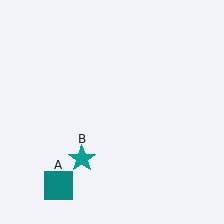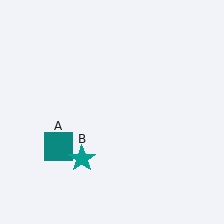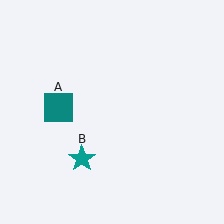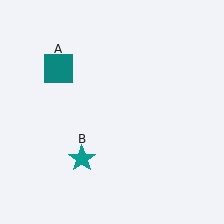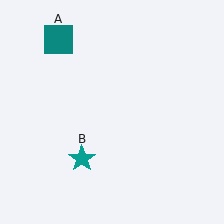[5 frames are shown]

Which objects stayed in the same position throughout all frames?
Teal star (object B) remained stationary.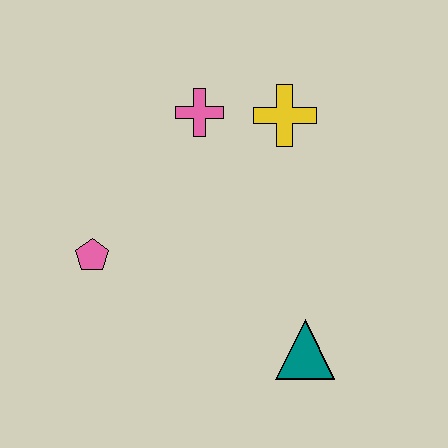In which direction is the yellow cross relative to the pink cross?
The yellow cross is to the right of the pink cross.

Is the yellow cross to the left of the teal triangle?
Yes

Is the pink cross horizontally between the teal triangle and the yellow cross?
No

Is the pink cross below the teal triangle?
No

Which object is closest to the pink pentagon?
The pink cross is closest to the pink pentagon.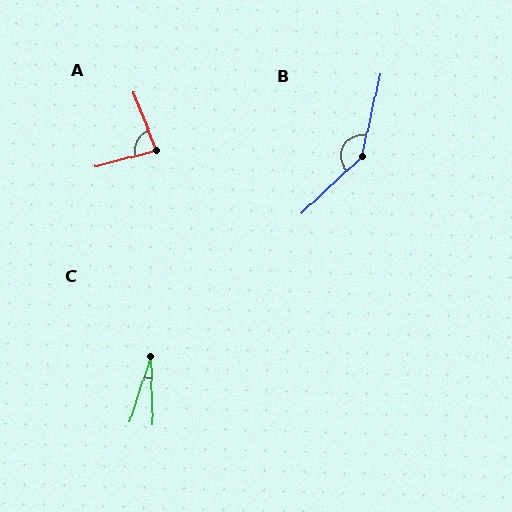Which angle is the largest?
B, at approximately 146 degrees.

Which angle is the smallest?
C, at approximately 20 degrees.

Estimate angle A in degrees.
Approximately 84 degrees.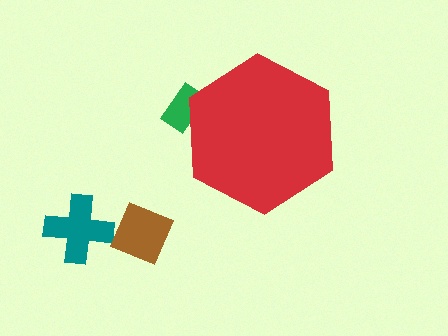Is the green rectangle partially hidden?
Yes, the green rectangle is partially hidden behind the red hexagon.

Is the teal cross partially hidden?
No, the teal cross is fully visible.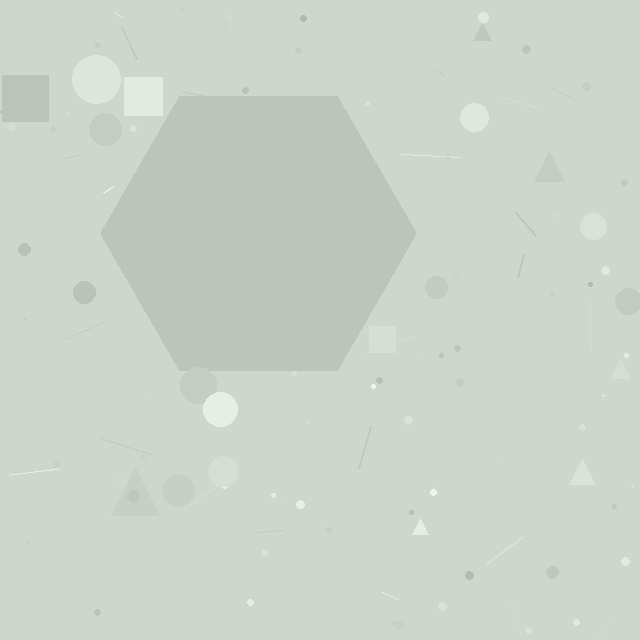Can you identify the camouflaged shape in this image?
The camouflaged shape is a hexagon.